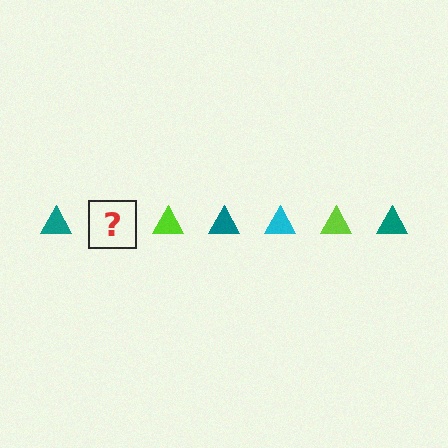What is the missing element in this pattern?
The missing element is a cyan triangle.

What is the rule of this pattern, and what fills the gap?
The rule is that the pattern cycles through teal, cyan, lime triangles. The gap should be filled with a cyan triangle.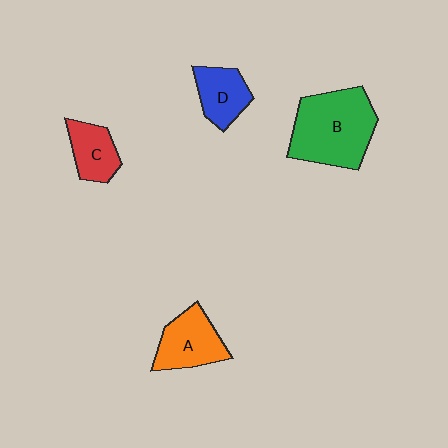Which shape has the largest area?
Shape B (green).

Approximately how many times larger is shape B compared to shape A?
Approximately 1.7 times.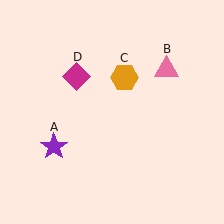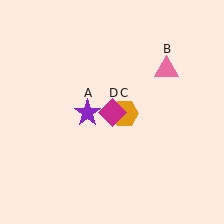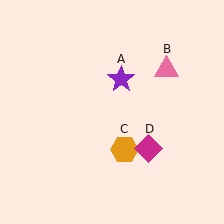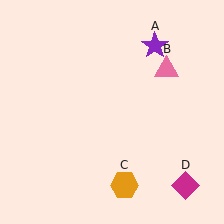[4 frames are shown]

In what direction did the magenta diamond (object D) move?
The magenta diamond (object D) moved down and to the right.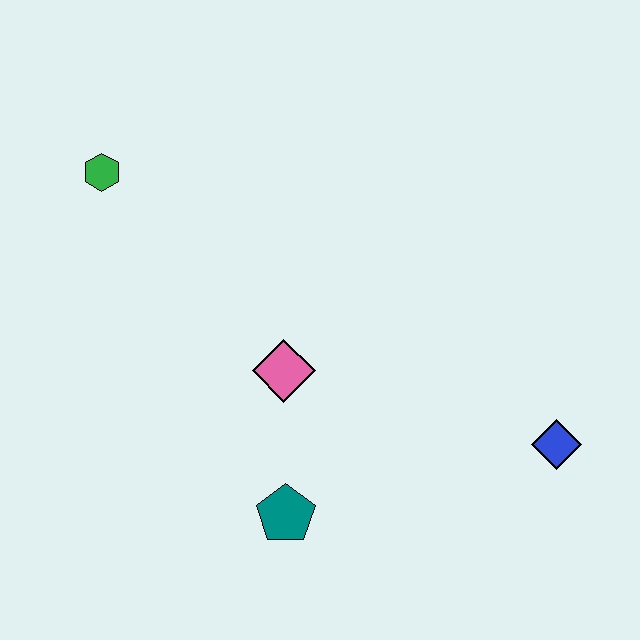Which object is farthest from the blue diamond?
The green hexagon is farthest from the blue diamond.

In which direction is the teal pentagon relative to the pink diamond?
The teal pentagon is below the pink diamond.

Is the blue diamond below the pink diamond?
Yes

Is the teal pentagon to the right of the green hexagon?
Yes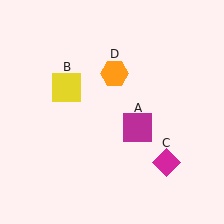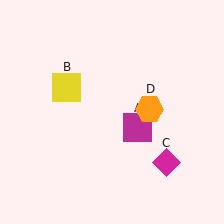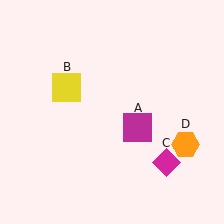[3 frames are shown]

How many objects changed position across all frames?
1 object changed position: orange hexagon (object D).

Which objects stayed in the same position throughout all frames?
Magenta square (object A) and yellow square (object B) and magenta diamond (object C) remained stationary.